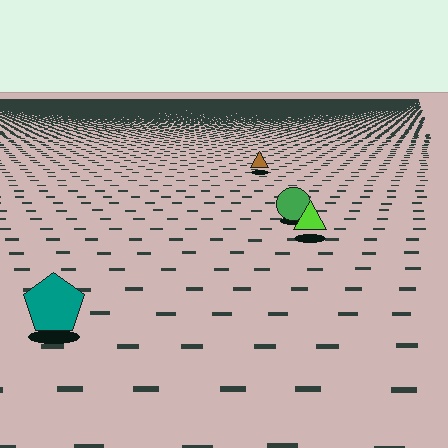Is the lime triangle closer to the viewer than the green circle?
Yes. The lime triangle is closer — you can tell from the texture gradient: the ground texture is coarser near it.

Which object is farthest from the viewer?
The brown triangle is farthest from the viewer. It appears smaller and the ground texture around it is denser.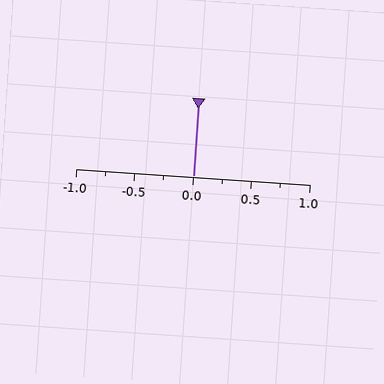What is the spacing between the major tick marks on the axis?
The major ticks are spaced 0.5 apart.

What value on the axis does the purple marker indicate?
The marker indicates approximately 0.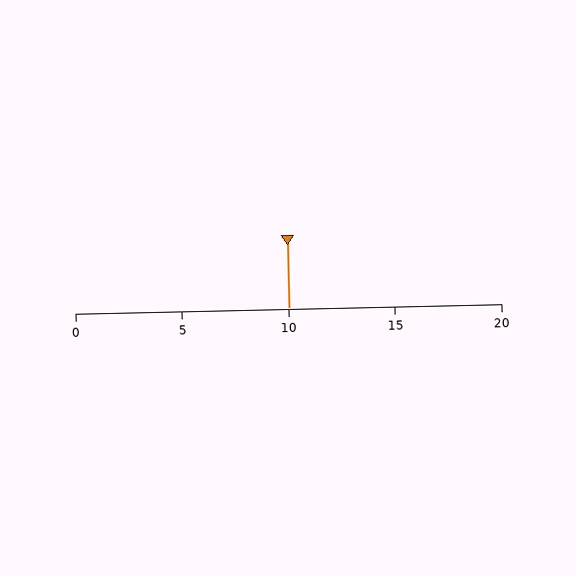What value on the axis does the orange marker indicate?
The marker indicates approximately 10.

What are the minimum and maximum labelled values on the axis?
The axis runs from 0 to 20.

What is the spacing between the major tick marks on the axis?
The major ticks are spaced 5 apart.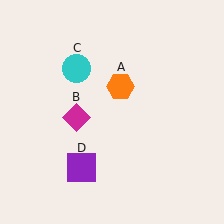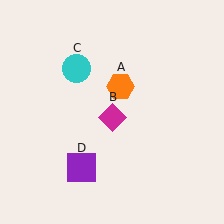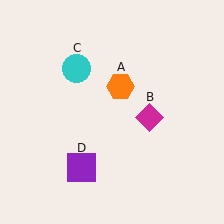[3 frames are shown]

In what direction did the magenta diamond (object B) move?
The magenta diamond (object B) moved right.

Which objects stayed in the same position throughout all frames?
Orange hexagon (object A) and cyan circle (object C) and purple square (object D) remained stationary.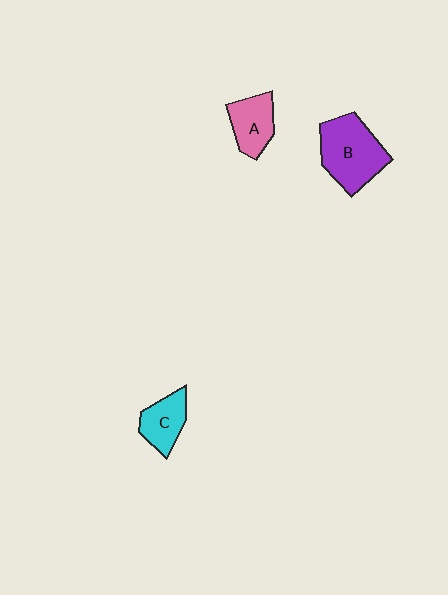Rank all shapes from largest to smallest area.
From largest to smallest: B (purple), A (pink), C (cyan).